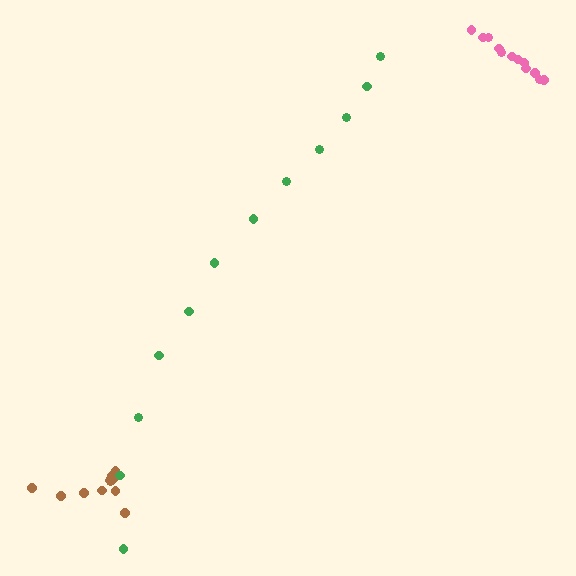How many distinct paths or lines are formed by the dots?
There are 3 distinct paths.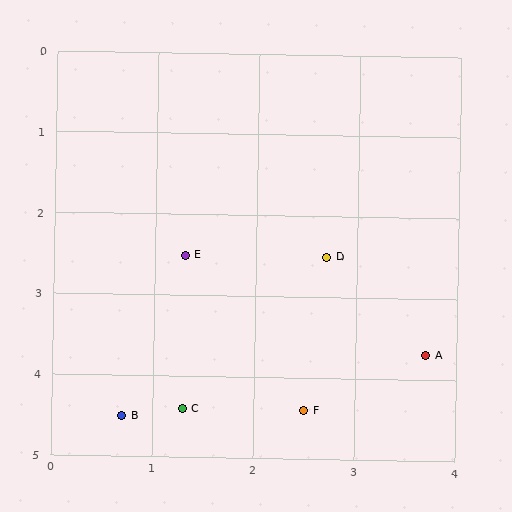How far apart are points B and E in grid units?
Points B and E are about 2.1 grid units apart.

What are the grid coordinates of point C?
Point C is at approximately (1.3, 4.4).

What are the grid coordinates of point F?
Point F is at approximately (2.5, 4.4).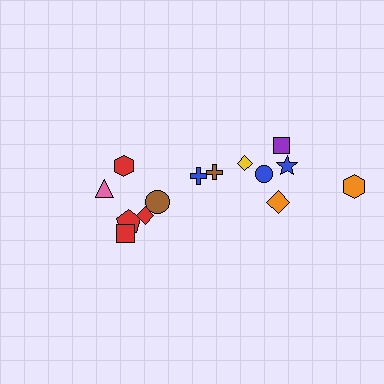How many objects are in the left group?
There are 6 objects.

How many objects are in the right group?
There are 8 objects.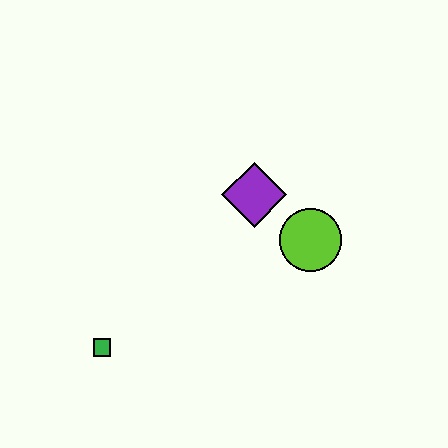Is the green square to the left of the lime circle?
Yes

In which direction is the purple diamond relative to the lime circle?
The purple diamond is to the left of the lime circle.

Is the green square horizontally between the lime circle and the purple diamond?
No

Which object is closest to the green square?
The purple diamond is closest to the green square.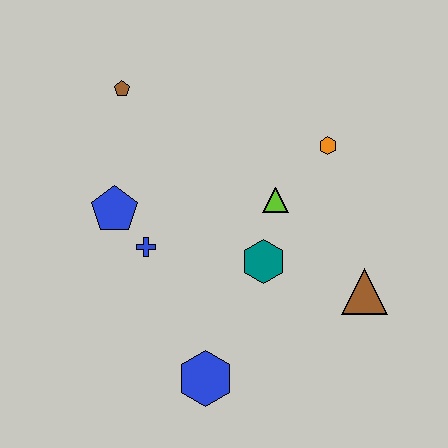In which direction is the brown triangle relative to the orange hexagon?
The brown triangle is below the orange hexagon.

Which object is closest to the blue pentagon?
The blue cross is closest to the blue pentagon.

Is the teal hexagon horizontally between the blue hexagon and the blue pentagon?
No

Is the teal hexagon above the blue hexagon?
Yes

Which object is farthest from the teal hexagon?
The brown pentagon is farthest from the teal hexagon.